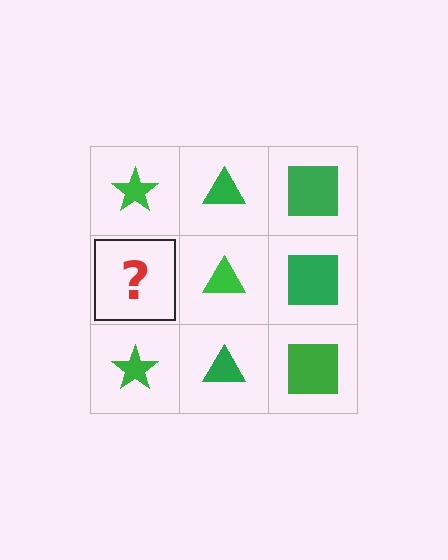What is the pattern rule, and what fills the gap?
The rule is that each column has a consistent shape. The gap should be filled with a green star.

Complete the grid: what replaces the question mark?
The question mark should be replaced with a green star.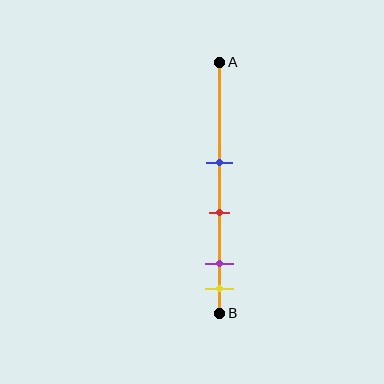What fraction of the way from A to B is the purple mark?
The purple mark is approximately 80% (0.8) of the way from A to B.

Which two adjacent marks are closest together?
The purple and yellow marks are the closest adjacent pair.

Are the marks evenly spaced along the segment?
No, the marks are not evenly spaced.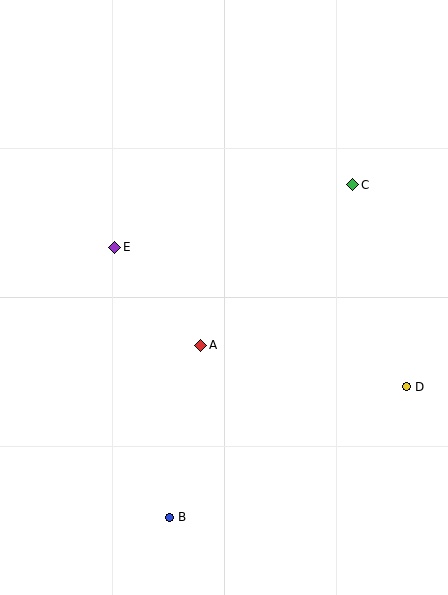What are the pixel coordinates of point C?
Point C is at (353, 185).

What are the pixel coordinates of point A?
Point A is at (201, 345).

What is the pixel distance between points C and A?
The distance between C and A is 221 pixels.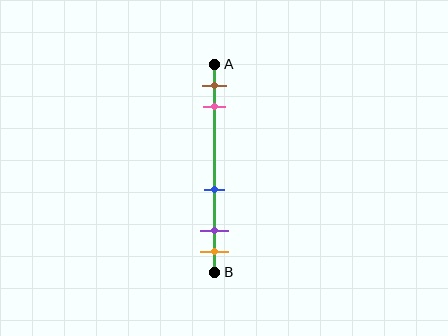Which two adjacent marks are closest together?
The purple and orange marks are the closest adjacent pair.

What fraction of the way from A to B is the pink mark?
The pink mark is approximately 20% (0.2) of the way from A to B.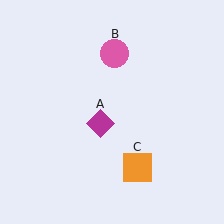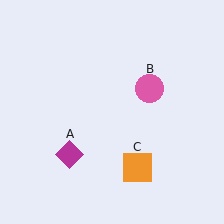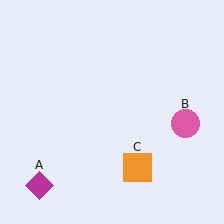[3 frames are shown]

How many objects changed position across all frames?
2 objects changed position: magenta diamond (object A), pink circle (object B).